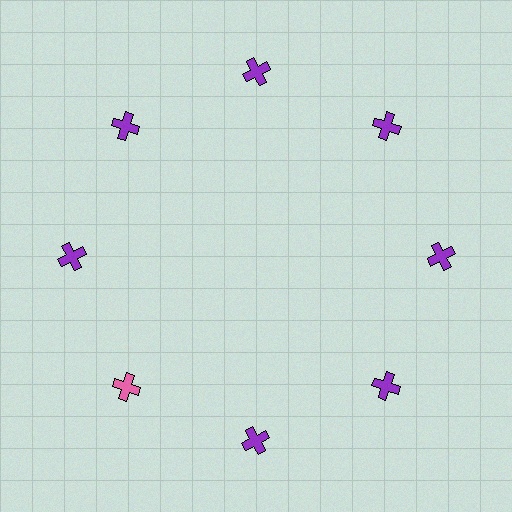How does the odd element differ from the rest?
It has a different color: pink instead of purple.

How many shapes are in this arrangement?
There are 8 shapes arranged in a ring pattern.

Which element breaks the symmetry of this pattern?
The pink cross at roughly the 8 o'clock position breaks the symmetry. All other shapes are purple crosses.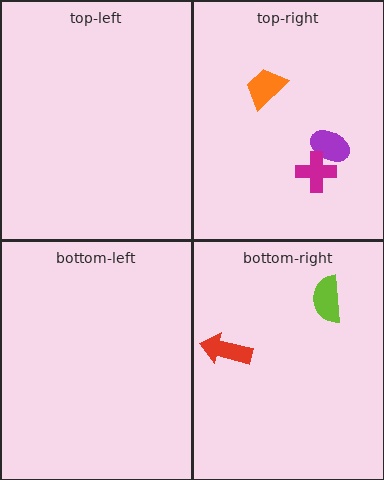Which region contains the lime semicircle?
The bottom-right region.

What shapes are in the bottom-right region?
The red arrow, the lime semicircle.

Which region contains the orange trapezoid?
The top-right region.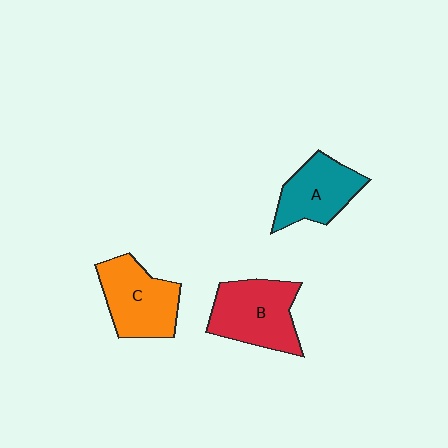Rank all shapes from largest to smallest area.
From largest to smallest: B (red), C (orange), A (teal).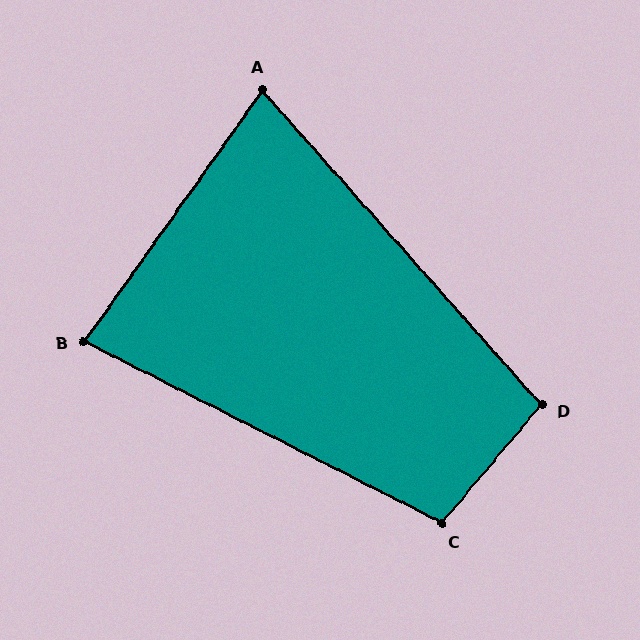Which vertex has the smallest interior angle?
A, at approximately 77 degrees.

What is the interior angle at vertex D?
Approximately 98 degrees (obtuse).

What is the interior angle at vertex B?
Approximately 82 degrees (acute).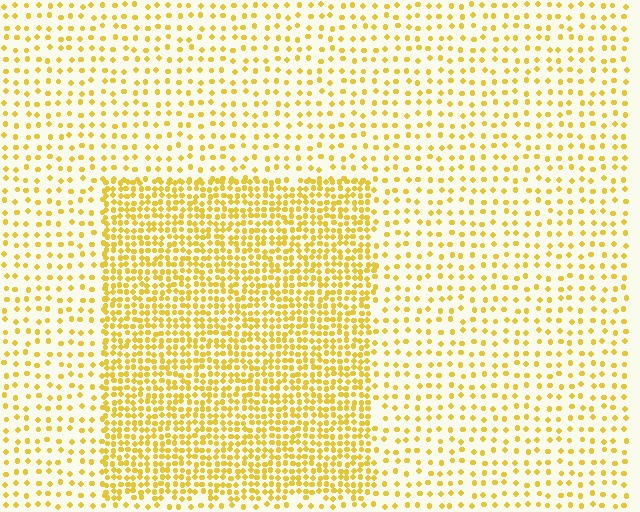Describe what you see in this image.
The image contains small yellow elements arranged at two different densities. A rectangle-shaped region is visible where the elements are more densely packed than the surrounding area.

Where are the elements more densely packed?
The elements are more densely packed inside the rectangle boundary.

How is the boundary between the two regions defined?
The boundary is defined by a change in element density (approximately 2.5x ratio). All elements are the same color, size, and shape.